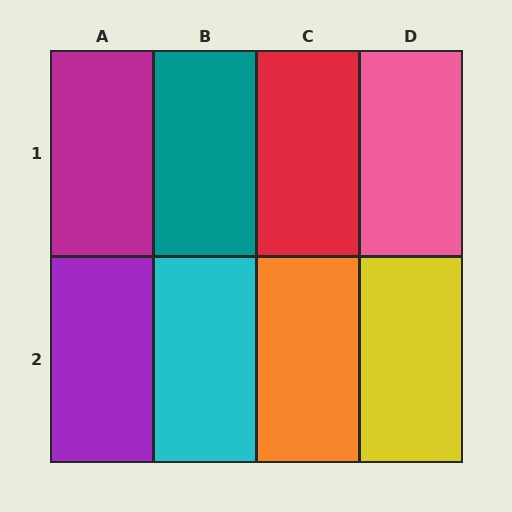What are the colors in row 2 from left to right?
Purple, cyan, orange, yellow.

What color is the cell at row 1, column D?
Pink.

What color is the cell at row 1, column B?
Teal.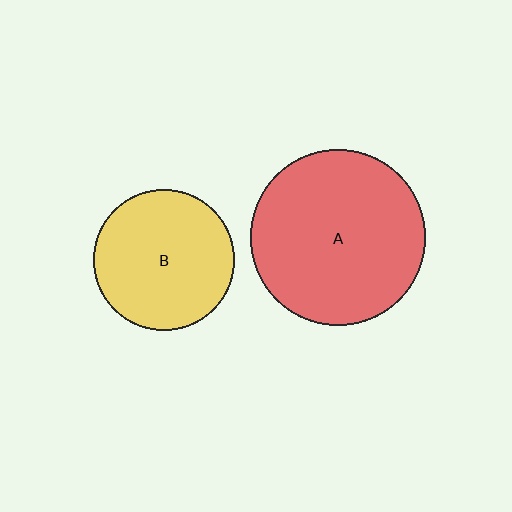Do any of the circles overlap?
No, none of the circles overlap.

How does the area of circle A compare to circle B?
Approximately 1.5 times.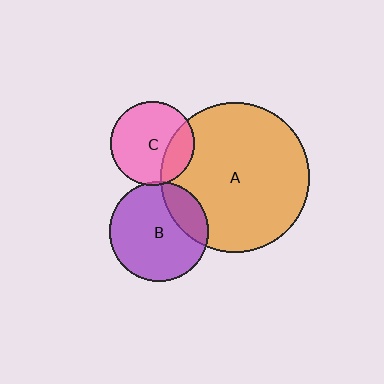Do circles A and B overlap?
Yes.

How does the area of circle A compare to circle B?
Approximately 2.2 times.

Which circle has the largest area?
Circle A (orange).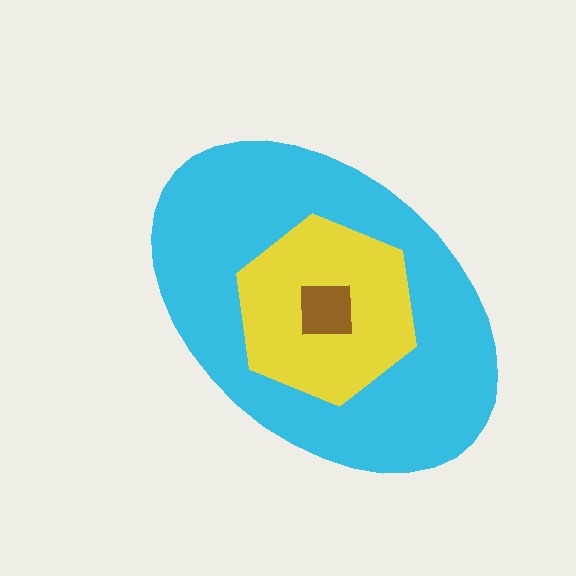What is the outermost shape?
The cyan ellipse.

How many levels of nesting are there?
3.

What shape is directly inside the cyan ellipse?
The yellow hexagon.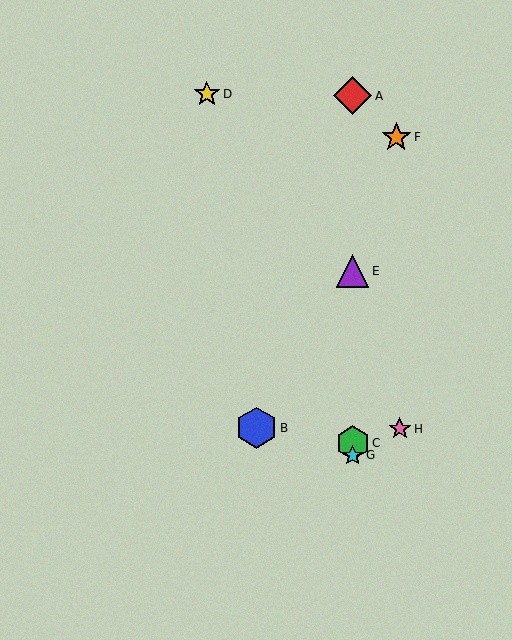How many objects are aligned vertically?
4 objects (A, C, E, G) are aligned vertically.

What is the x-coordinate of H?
Object H is at x≈400.